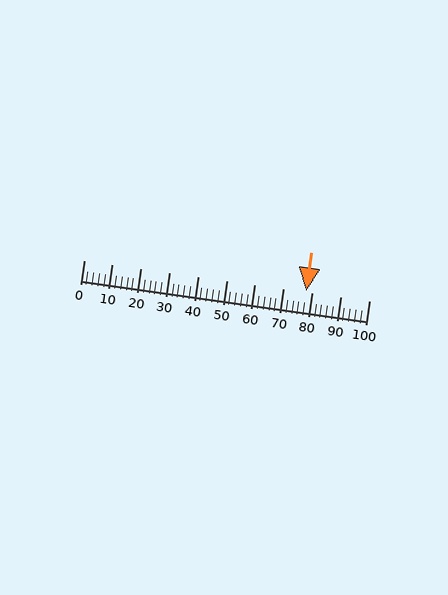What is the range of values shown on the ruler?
The ruler shows values from 0 to 100.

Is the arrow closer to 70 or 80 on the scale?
The arrow is closer to 80.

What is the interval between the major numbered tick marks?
The major tick marks are spaced 10 units apart.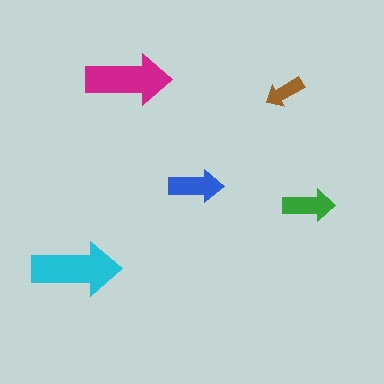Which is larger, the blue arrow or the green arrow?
The blue one.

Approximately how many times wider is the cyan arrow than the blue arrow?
About 1.5 times wider.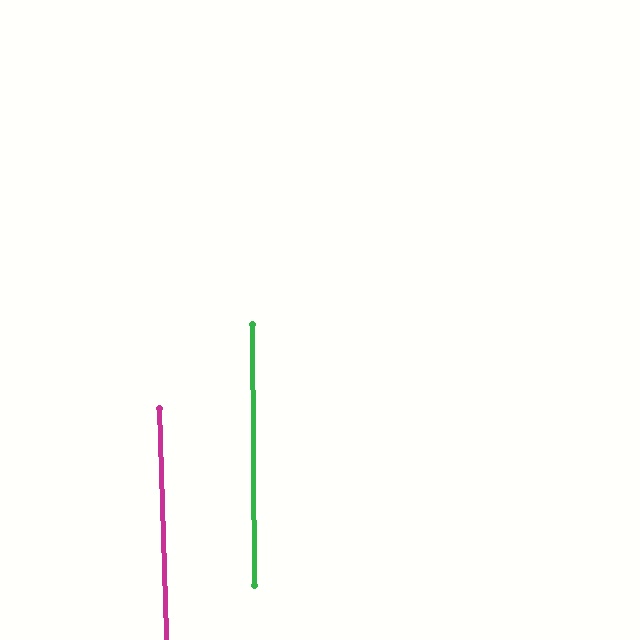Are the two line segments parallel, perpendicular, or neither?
Parallel — their directions differ by only 1.3°.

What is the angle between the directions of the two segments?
Approximately 1 degree.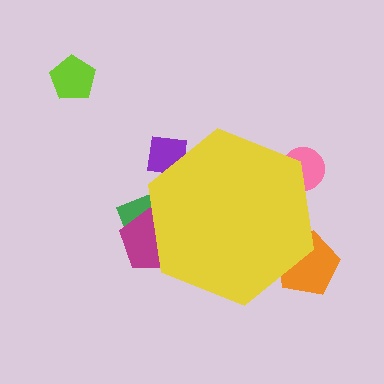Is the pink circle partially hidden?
Yes, the pink circle is partially hidden behind the yellow hexagon.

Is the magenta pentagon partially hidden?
Yes, the magenta pentagon is partially hidden behind the yellow hexagon.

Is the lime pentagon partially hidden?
No, the lime pentagon is fully visible.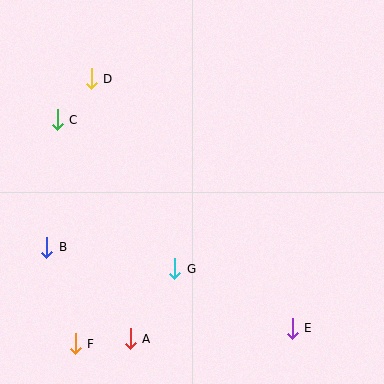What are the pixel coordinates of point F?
Point F is at (75, 344).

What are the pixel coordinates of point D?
Point D is at (91, 79).